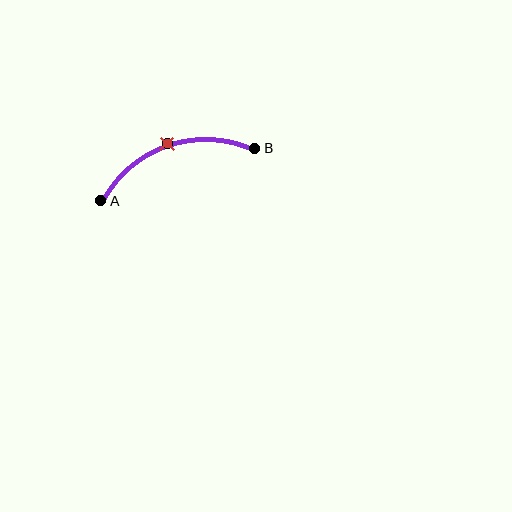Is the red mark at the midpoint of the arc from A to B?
Yes. The red mark lies on the arc at equal arc-length from both A and B — it is the arc midpoint.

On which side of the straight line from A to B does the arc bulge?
The arc bulges above the straight line connecting A and B.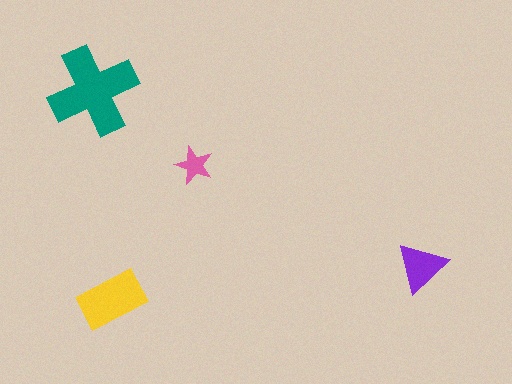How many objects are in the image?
There are 4 objects in the image.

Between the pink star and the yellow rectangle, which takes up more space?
The yellow rectangle.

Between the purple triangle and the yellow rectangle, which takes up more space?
The yellow rectangle.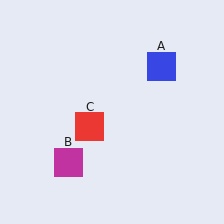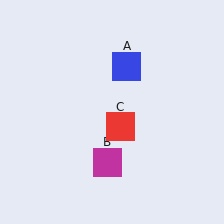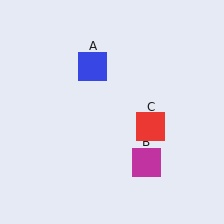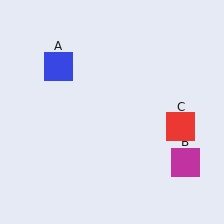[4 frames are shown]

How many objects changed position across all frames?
3 objects changed position: blue square (object A), magenta square (object B), red square (object C).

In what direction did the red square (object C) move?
The red square (object C) moved right.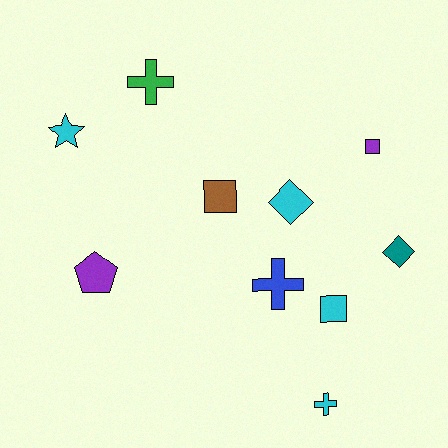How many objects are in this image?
There are 10 objects.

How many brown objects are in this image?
There is 1 brown object.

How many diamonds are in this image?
There are 2 diamonds.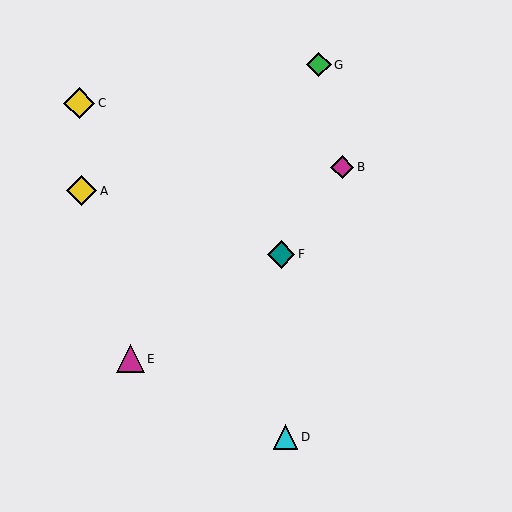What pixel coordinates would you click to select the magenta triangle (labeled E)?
Click at (130, 359) to select the magenta triangle E.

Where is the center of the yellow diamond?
The center of the yellow diamond is at (82, 191).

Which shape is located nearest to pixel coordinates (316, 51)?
The green diamond (labeled G) at (319, 65) is nearest to that location.